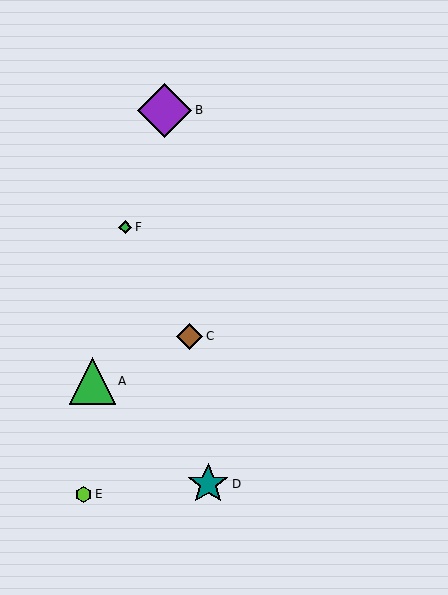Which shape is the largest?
The purple diamond (labeled B) is the largest.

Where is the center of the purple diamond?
The center of the purple diamond is at (165, 110).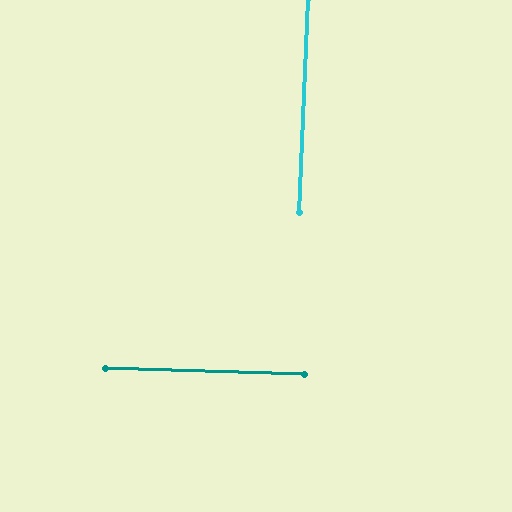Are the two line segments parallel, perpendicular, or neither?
Perpendicular — they meet at approximately 89°.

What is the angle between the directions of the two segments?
Approximately 89 degrees.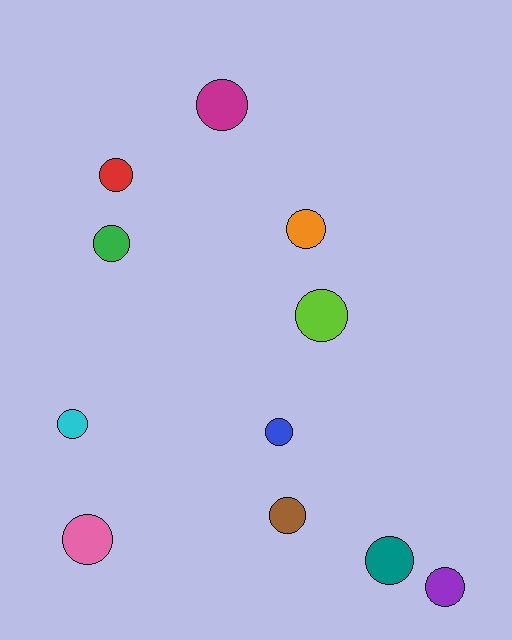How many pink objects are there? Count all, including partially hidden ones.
There is 1 pink object.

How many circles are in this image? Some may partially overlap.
There are 11 circles.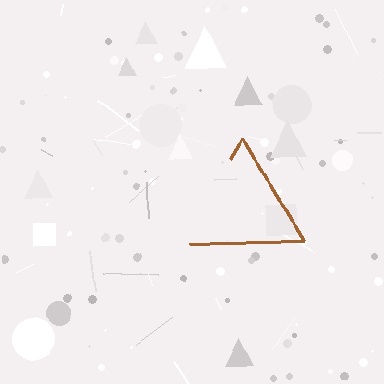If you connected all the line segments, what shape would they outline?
They would outline a triangle.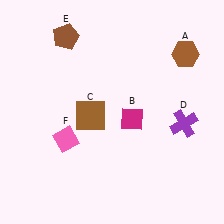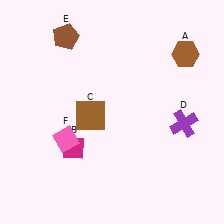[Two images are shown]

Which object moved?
The magenta diamond (B) moved left.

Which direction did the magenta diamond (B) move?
The magenta diamond (B) moved left.